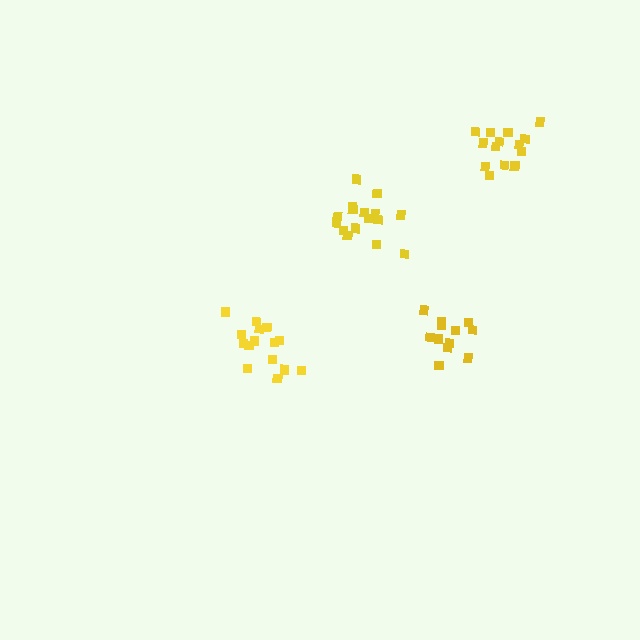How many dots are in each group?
Group 1: 15 dots, Group 2: 14 dots, Group 3: 16 dots, Group 4: 12 dots (57 total).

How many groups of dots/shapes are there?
There are 4 groups.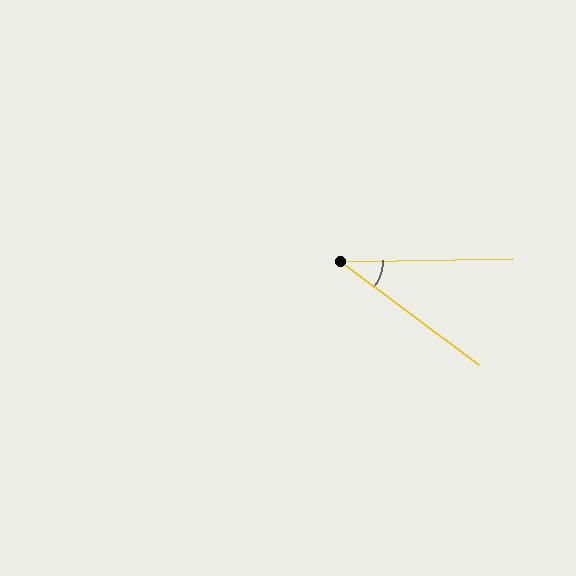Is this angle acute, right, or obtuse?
It is acute.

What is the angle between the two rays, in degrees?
Approximately 38 degrees.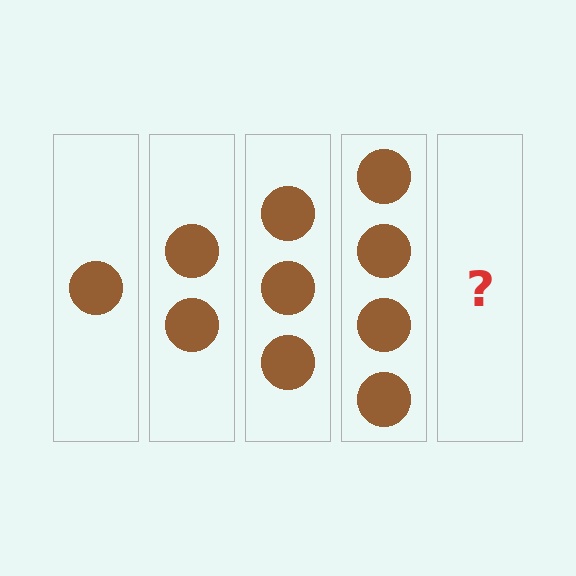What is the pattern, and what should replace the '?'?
The pattern is that each step adds one more circle. The '?' should be 5 circles.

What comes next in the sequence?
The next element should be 5 circles.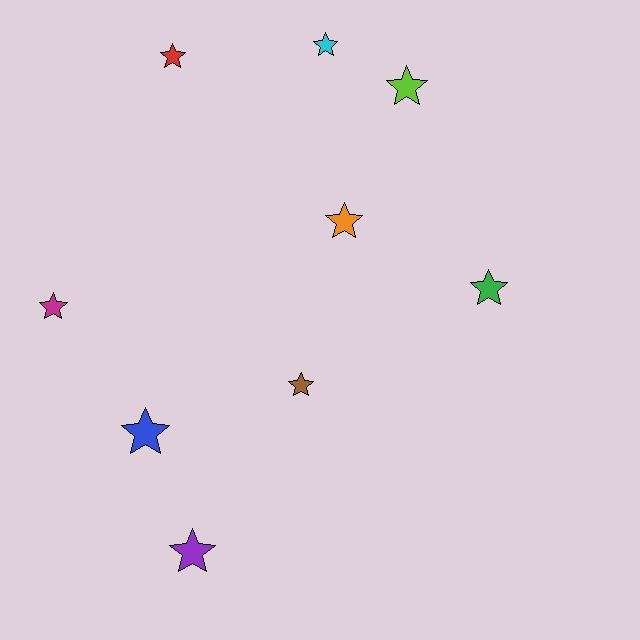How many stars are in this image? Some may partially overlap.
There are 9 stars.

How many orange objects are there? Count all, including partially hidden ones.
There is 1 orange object.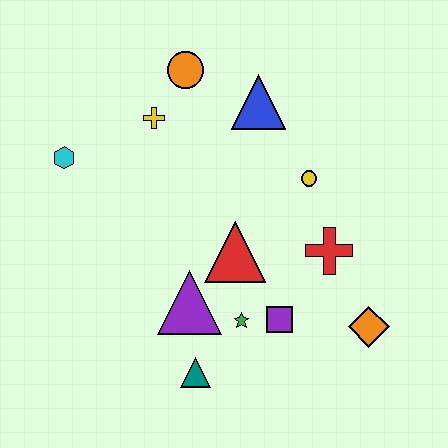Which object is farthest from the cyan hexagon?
The orange diamond is farthest from the cyan hexagon.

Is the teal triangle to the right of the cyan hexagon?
Yes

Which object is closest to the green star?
The purple square is closest to the green star.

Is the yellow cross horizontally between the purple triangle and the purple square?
No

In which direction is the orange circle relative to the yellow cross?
The orange circle is above the yellow cross.